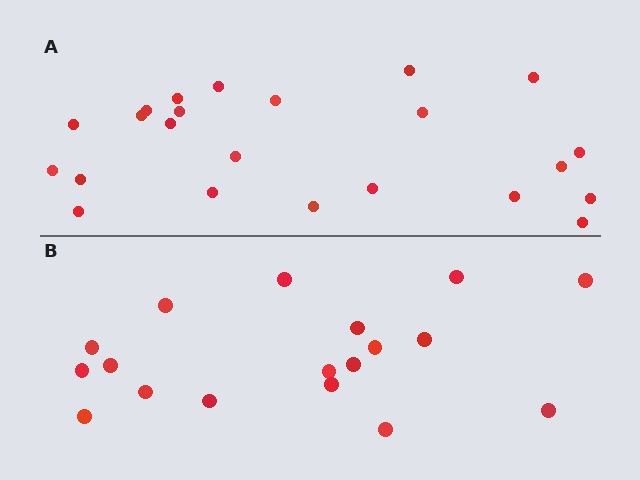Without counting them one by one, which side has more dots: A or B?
Region A (the top region) has more dots.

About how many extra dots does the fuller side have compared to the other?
Region A has about 5 more dots than region B.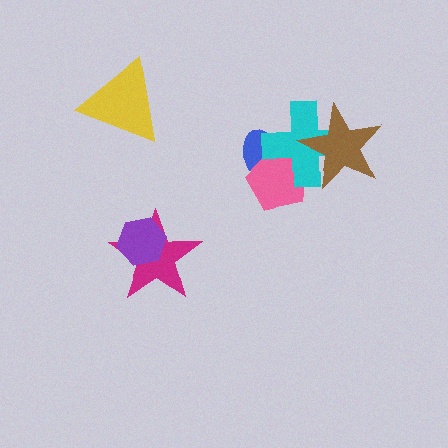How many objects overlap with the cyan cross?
3 objects overlap with the cyan cross.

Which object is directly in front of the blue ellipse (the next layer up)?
The pink pentagon is directly in front of the blue ellipse.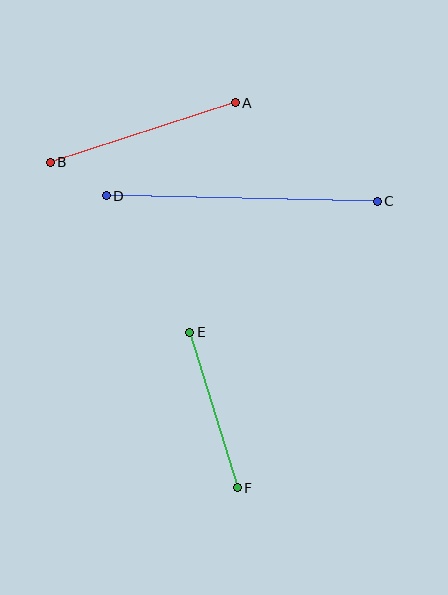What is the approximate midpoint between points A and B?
The midpoint is at approximately (143, 132) pixels.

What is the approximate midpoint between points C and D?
The midpoint is at approximately (242, 199) pixels.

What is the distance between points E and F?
The distance is approximately 163 pixels.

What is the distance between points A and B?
The distance is approximately 195 pixels.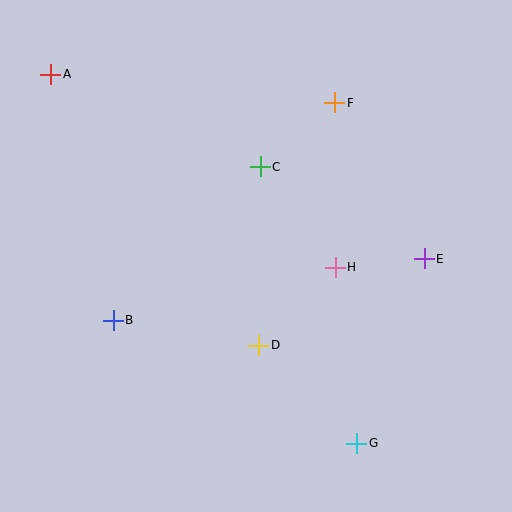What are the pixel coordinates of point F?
Point F is at (335, 103).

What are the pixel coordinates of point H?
Point H is at (335, 267).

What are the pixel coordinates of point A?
Point A is at (51, 74).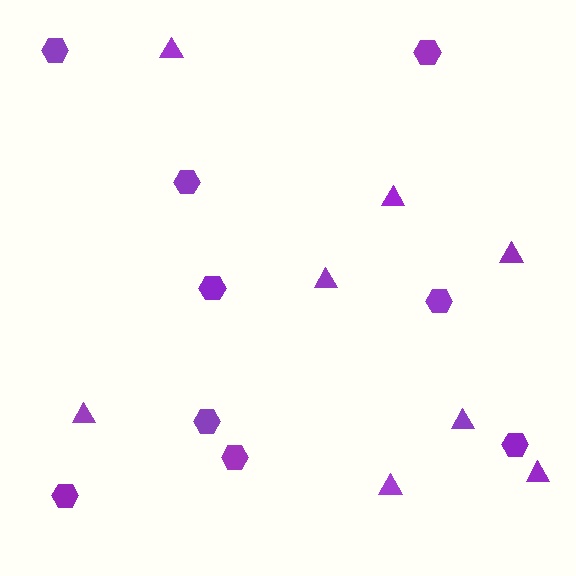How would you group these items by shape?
There are 2 groups: one group of hexagons (9) and one group of triangles (8).